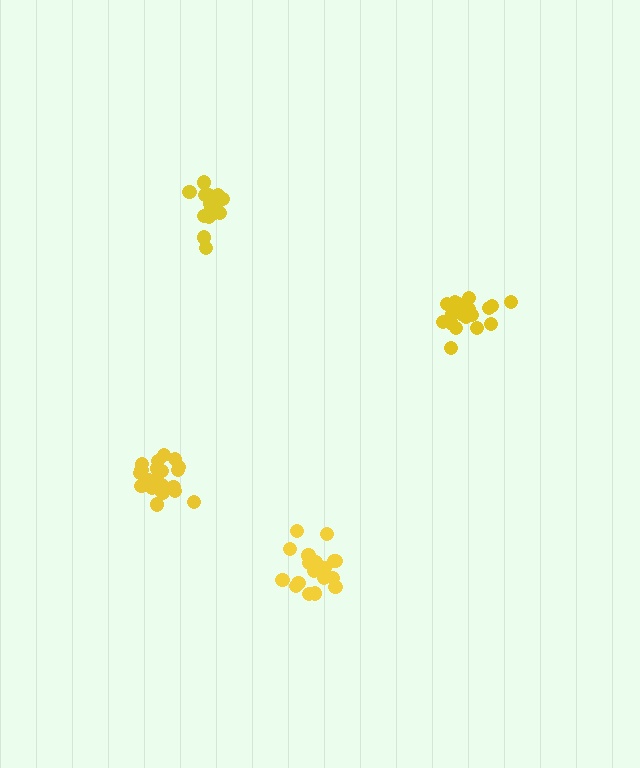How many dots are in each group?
Group 1: 19 dots, Group 2: 20 dots, Group 3: 16 dots, Group 4: 21 dots (76 total).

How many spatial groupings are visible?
There are 4 spatial groupings.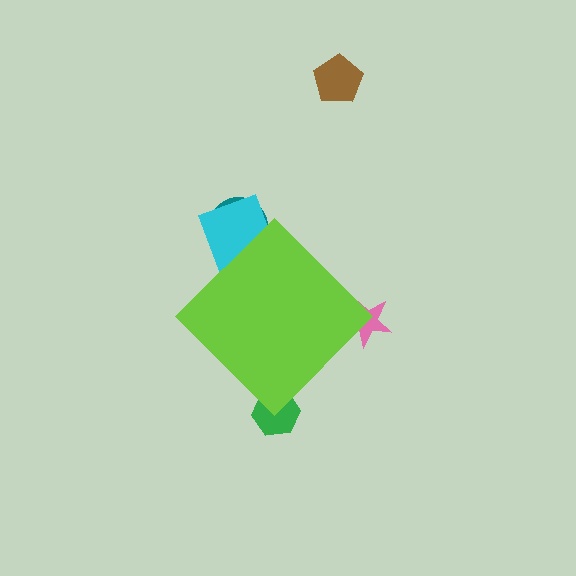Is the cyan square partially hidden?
Yes, the cyan square is partially hidden behind the lime diamond.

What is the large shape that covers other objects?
A lime diamond.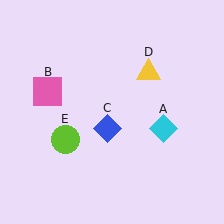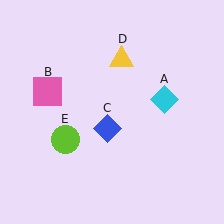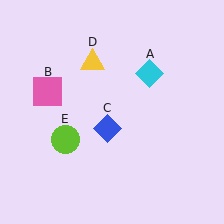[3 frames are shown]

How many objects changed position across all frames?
2 objects changed position: cyan diamond (object A), yellow triangle (object D).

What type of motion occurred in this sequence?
The cyan diamond (object A), yellow triangle (object D) rotated counterclockwise around the center of the scene.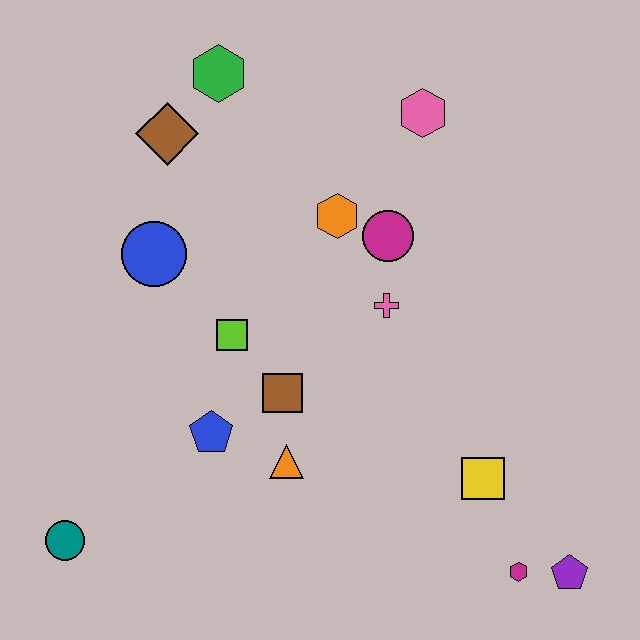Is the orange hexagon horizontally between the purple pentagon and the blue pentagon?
Yes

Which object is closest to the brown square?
The orange triangle is closest to the brown square.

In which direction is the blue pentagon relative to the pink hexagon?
The blue pentagon is below the pink hexagon.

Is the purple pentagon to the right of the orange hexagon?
Yes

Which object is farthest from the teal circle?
The pink hexagon is farthest from the teal circle.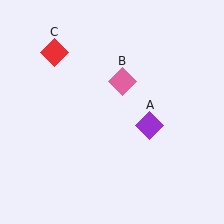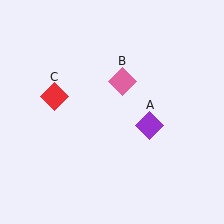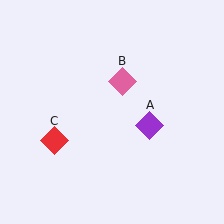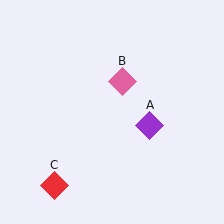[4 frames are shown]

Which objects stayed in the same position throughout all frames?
Purple diamond (object A) and pink diamond (object B) remained stationary.